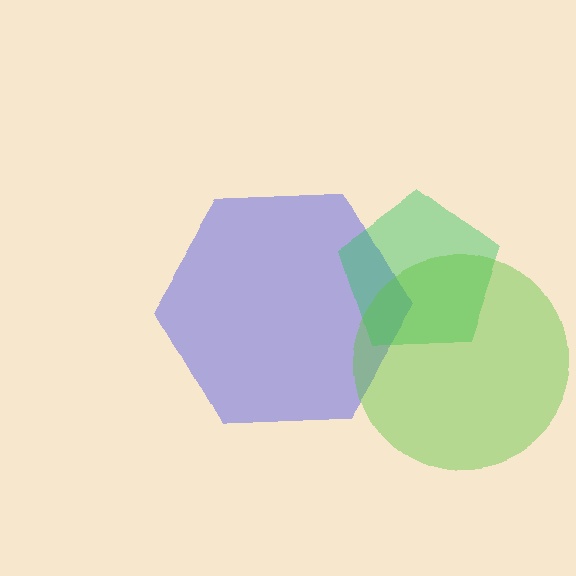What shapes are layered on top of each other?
The layered shapes are: a blue hexagon, a green pentagon, a lime circle.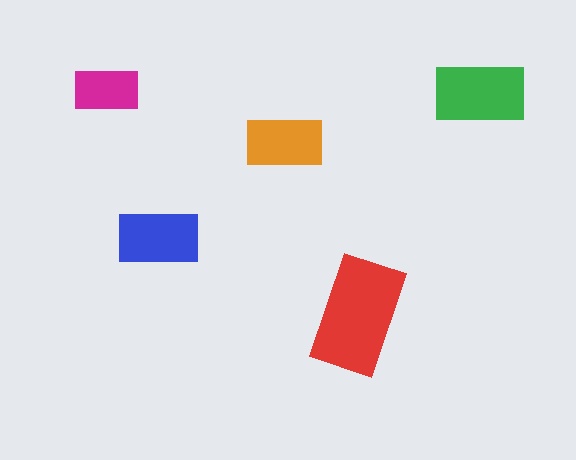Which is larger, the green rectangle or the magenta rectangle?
The green one.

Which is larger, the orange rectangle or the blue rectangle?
The blue one.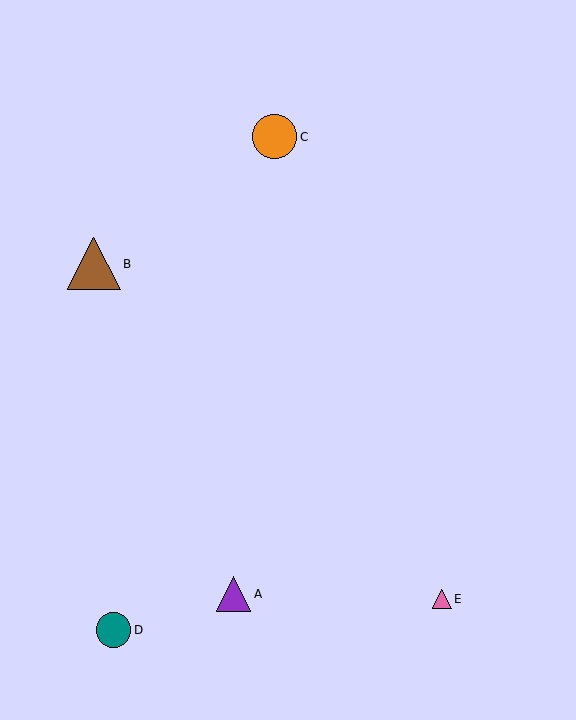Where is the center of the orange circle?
The center of the orange circle is at (275, 137).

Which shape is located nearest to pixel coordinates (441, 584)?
The pink triangle (labeled E) at (442, 599) is nearest to that location.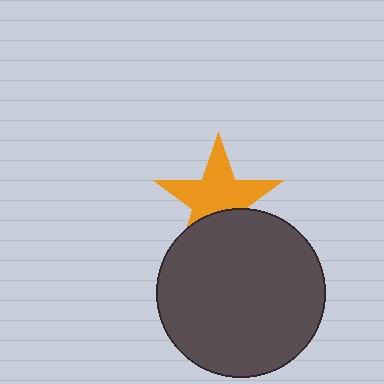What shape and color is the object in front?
The object in front is a dark gray circle.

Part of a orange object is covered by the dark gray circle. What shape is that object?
It is a star.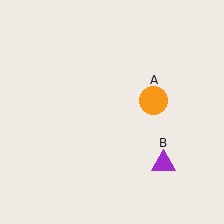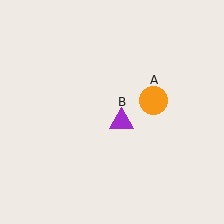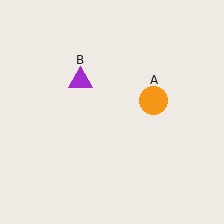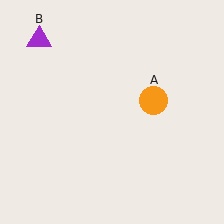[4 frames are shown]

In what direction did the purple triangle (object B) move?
The purple triangle (object B) moved up and to the left.